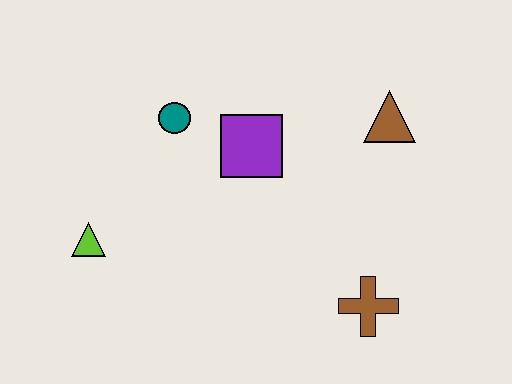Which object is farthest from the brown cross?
The lime triangle is farthest from the brown cross.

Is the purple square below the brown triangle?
Yes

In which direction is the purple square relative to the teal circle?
The purple square is to the right of the teal circle.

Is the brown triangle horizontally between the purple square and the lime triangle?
No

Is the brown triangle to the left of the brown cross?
No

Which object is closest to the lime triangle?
The teal circle is closest to the lime triangle.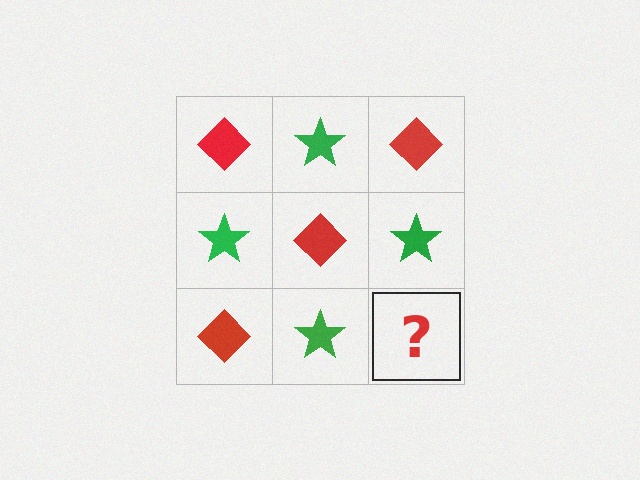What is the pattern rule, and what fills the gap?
The rule is that it alternates red diamond and green star in a checkerboard pattern. The gap should be filled with a red diamond.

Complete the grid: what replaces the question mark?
The question mark should be replaced with a red diamond.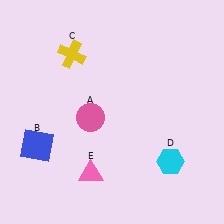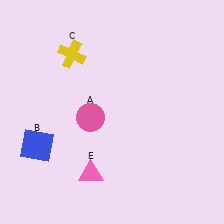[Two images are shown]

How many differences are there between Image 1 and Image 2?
There is 1 difference between the two images.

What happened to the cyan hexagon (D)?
The cyan hexagon (D) was removed in Image 2. It was in the bottom-right area of Image 1.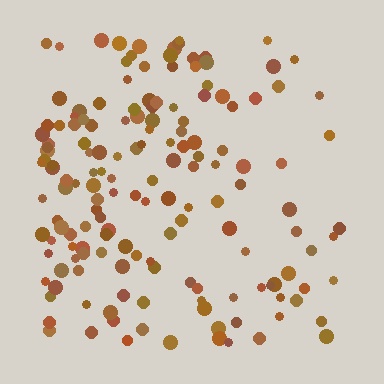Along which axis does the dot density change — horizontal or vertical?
Horizontal.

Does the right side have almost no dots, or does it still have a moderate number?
Still a moderate number, just noticeably fewer than the left.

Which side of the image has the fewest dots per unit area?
The right.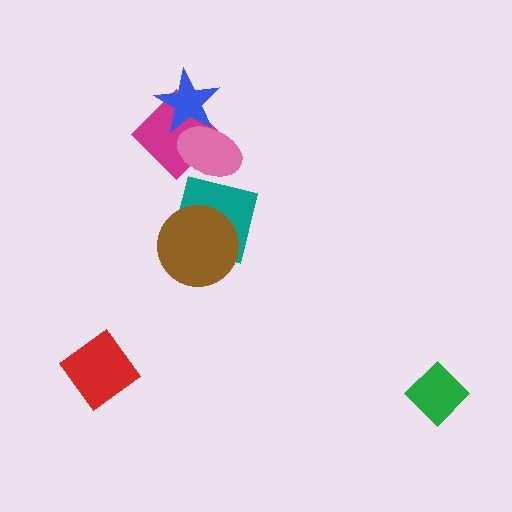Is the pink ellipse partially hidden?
Yes, it is partially covered by another shape.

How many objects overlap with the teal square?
1 object overlaps with the teal square.